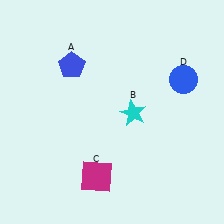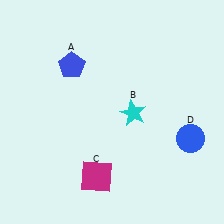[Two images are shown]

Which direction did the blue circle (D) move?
The blue circle (D) moved down.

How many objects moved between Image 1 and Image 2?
1 object moved between the two images.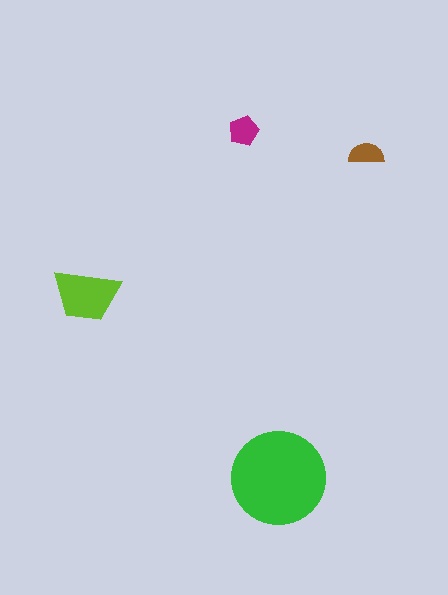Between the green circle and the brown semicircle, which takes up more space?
The green circle.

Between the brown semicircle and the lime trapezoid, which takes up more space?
The lime trapezoid.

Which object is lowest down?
The green circle is bottommost.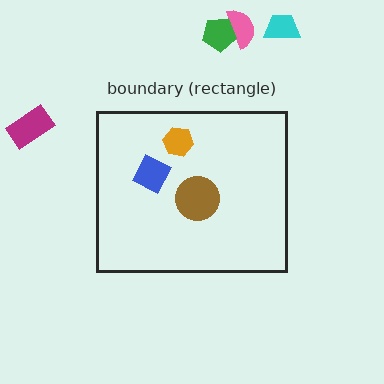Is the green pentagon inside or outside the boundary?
Outside.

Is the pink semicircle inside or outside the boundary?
Outside.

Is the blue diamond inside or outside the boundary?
Inside.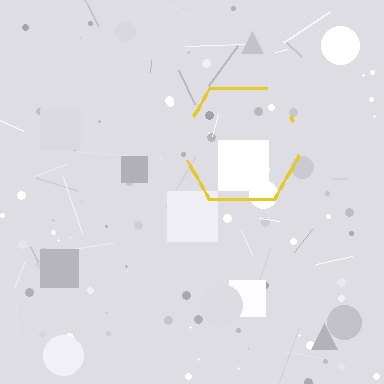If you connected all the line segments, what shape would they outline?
They would outline a hexagon.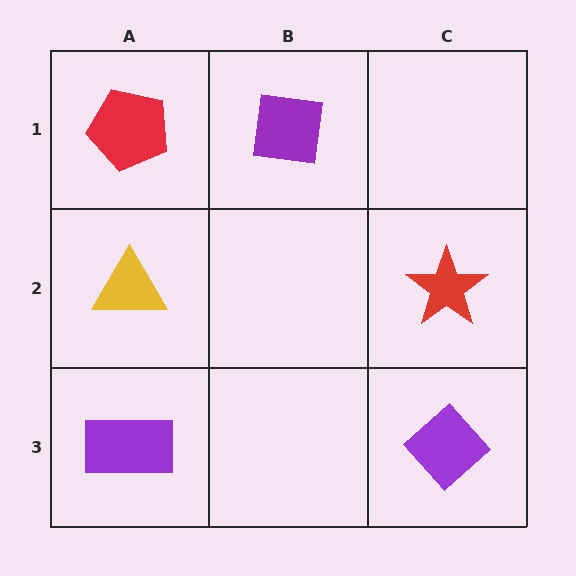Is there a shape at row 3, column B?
No, that cell is empty.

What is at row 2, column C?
A red star.